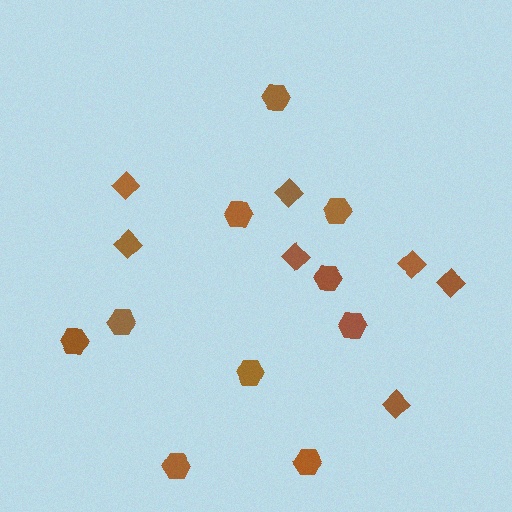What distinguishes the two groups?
There are 2 groups: one group of diamonds (7) and one group of hexagons (10).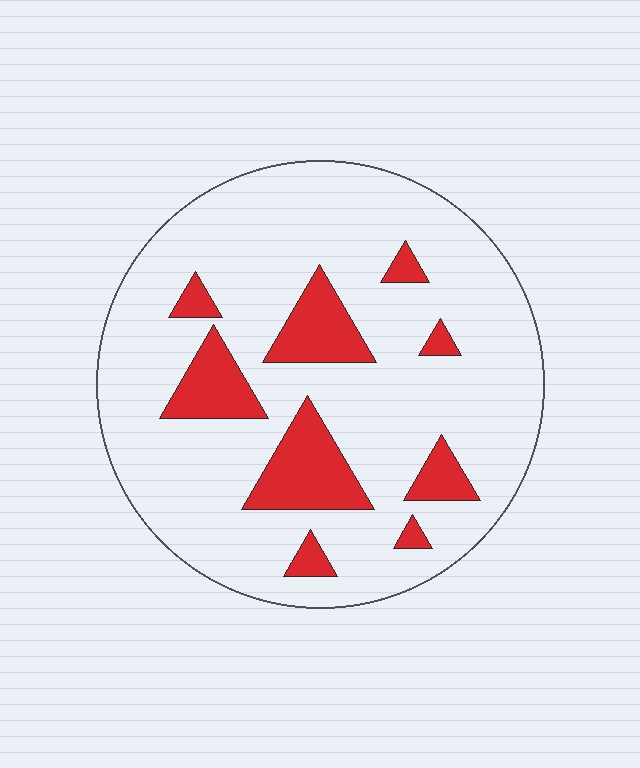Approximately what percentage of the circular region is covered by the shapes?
Approximately 15%.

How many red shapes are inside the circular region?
9.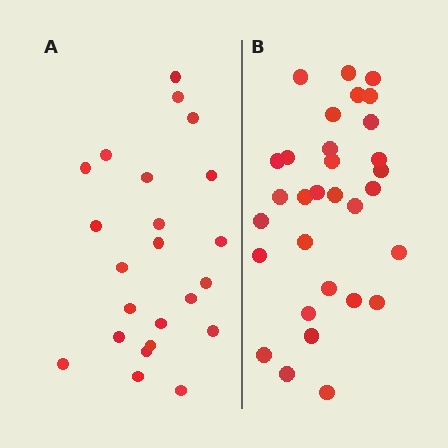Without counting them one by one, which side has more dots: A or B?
Region B (the right region) has more dots.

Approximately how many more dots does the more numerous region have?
Region B has roughly 8 or so more dots than region A.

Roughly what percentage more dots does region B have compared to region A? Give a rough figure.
About 35% more.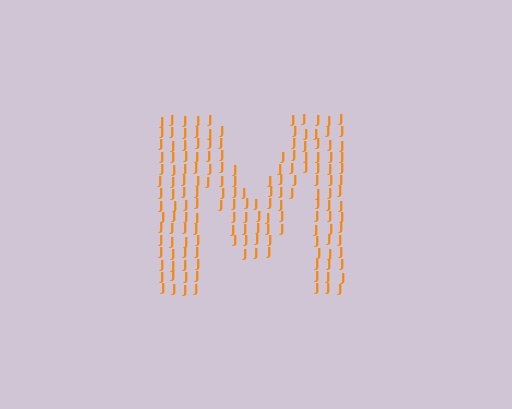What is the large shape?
The large shape is the letter M.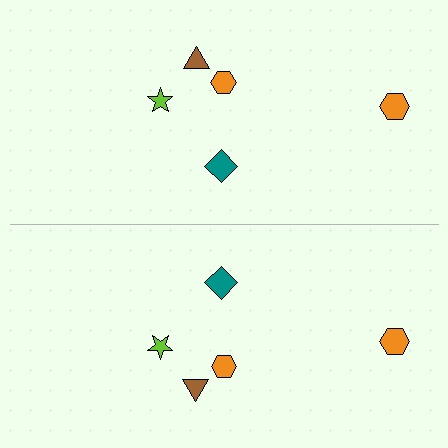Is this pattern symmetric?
Yes, this pattern has bilateral (reflection) symmetry.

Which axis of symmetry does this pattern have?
The pattern has a horizontal axis of symmetry running through the center of the image.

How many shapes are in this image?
There are 10 shapes in this image.